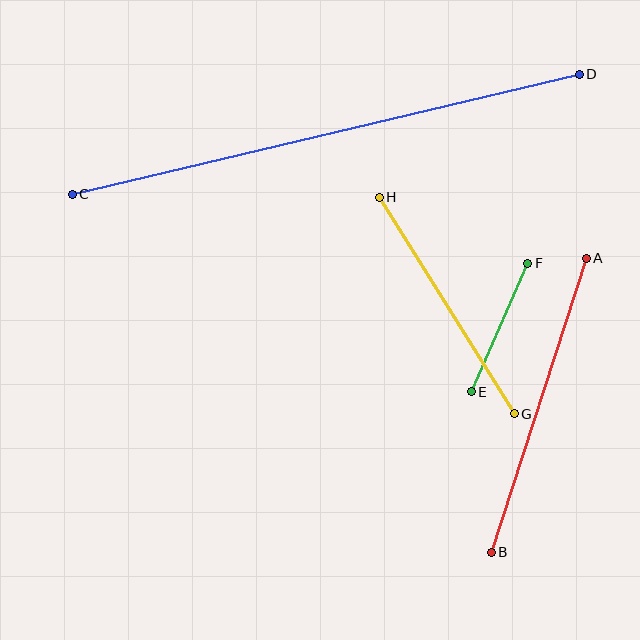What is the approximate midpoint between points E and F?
The midpoint is at approximately (499, 328) pixels.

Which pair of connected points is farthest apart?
Points C and D are farthest apart.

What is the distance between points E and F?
The distance is approximately 140 pixels.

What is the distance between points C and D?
The distance is approximately 521 pixels.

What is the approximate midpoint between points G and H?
The midpoint is at approximately (447, 305) pixels.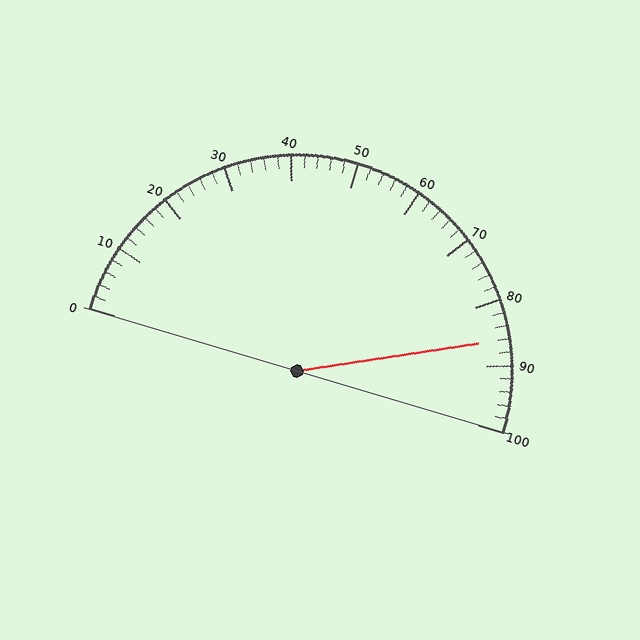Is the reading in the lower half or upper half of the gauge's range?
The reading is in the upper half of the range (0 to 100).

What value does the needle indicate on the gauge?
The needle indicates approximately 86.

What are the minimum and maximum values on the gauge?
The gauge ranges from 0 to 100.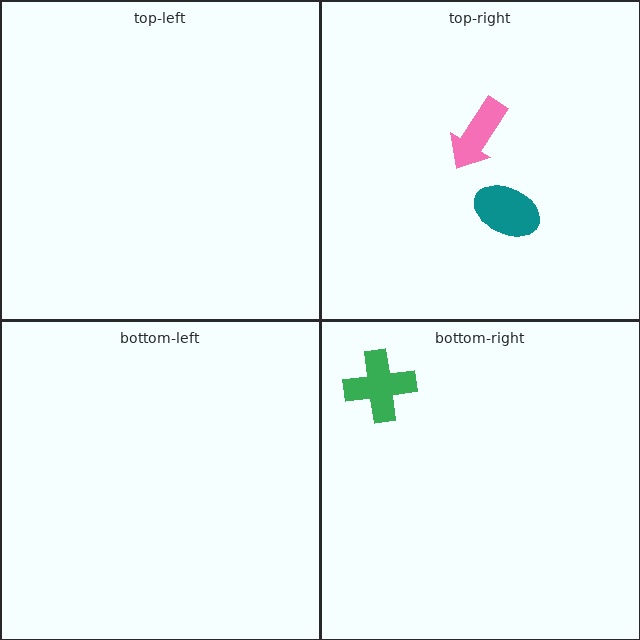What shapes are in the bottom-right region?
The green cross.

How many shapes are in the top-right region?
2.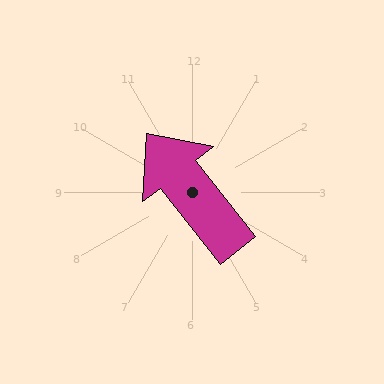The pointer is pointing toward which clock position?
Roughly 11 o'clock.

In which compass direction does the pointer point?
Northwest.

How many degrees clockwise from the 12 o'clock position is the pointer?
Approximately 322 degrees.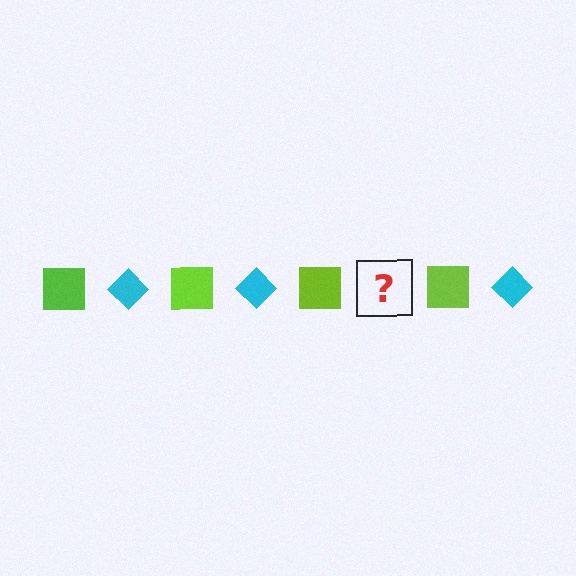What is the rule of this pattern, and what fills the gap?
The rule is that the pattern alternates between lime square and cyan diamond. The gap should be filled with a cyan diamond.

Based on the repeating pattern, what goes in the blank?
The blank should be a cyan diamond.